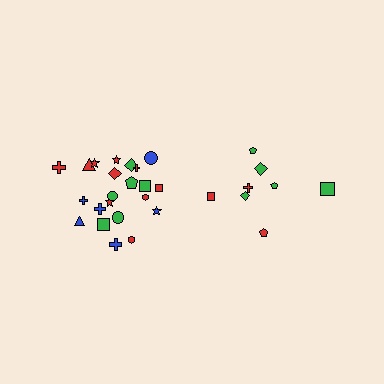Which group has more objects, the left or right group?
The left group.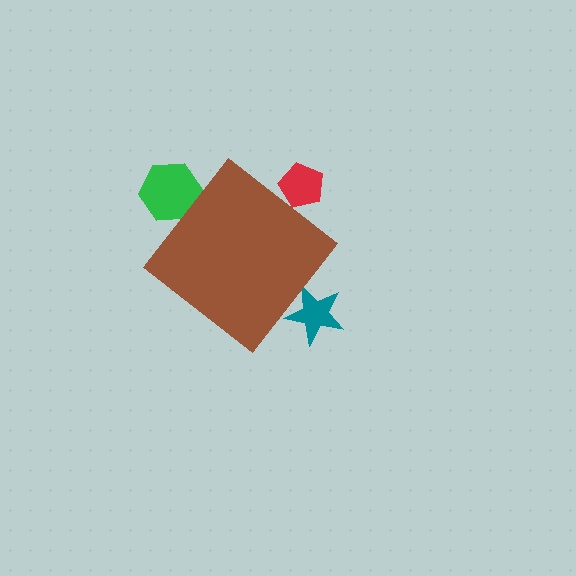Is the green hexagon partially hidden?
Yes, the green hexagon is partially hidden behind the brown diamond.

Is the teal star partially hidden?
Yes, the teal star is partially hidden behind the brown diamond.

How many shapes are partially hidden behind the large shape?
3 shapes are partially hidden.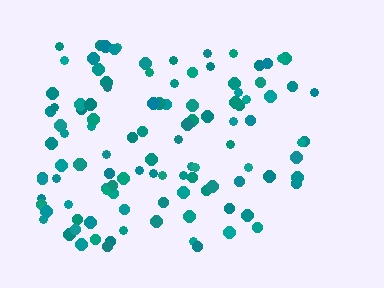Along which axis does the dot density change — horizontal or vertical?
Horizontal.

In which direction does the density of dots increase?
From right to left, with the left side densest.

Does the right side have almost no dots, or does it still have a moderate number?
Still a moderate number, just noticeably fewer than the left.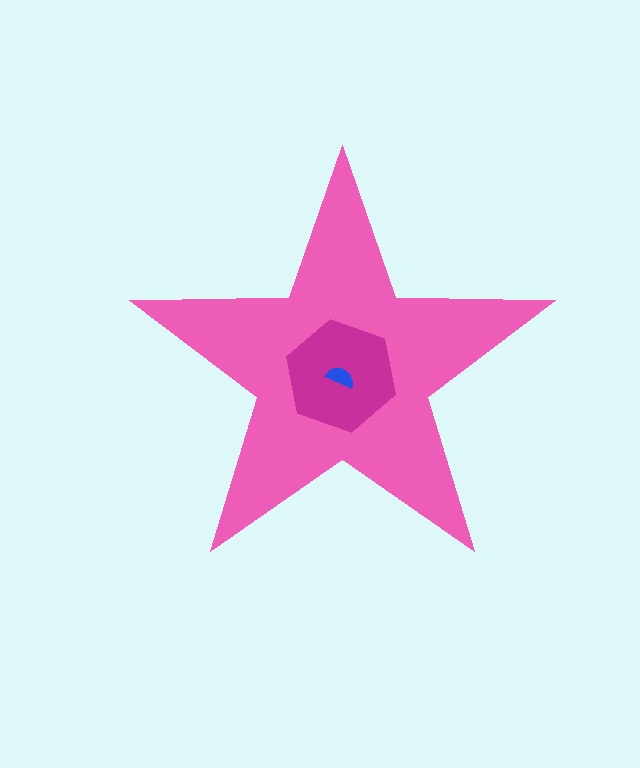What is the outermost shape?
The pink star.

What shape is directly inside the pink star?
The magenta hexagon.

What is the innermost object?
The blue semicircle.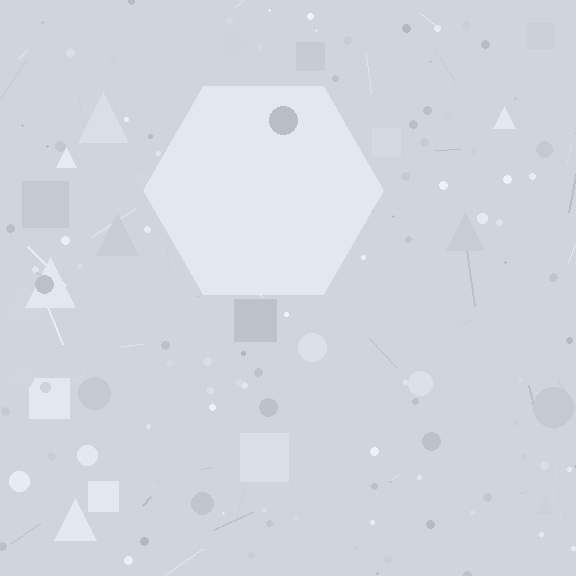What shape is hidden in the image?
A hexagon is hidden in the image.